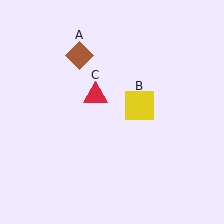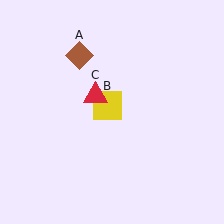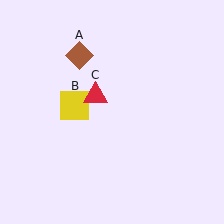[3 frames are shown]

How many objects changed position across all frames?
1 object changed position: yellow square (object B).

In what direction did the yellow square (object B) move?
The yellow square (object B) moved left.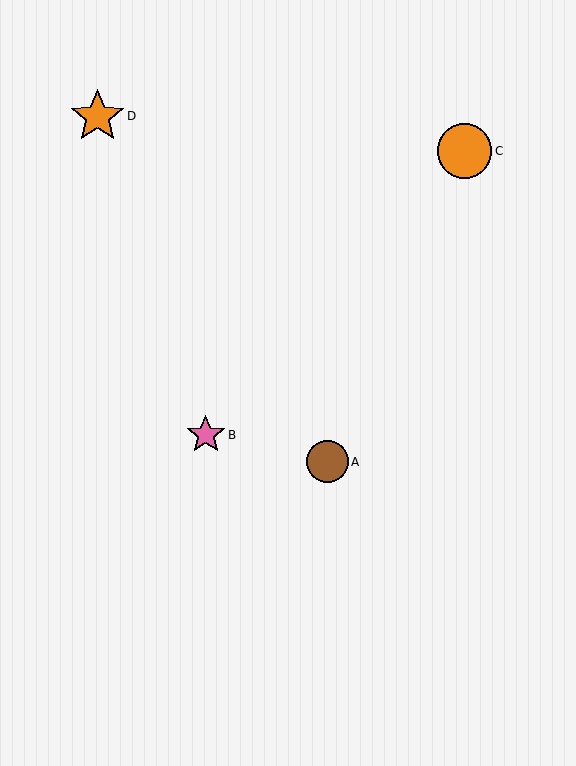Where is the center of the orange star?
The center of the orange star is at (97, 116).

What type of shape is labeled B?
Shape B is a pink star.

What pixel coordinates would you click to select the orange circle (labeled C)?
Click at (464, 151) to select the orange circle C.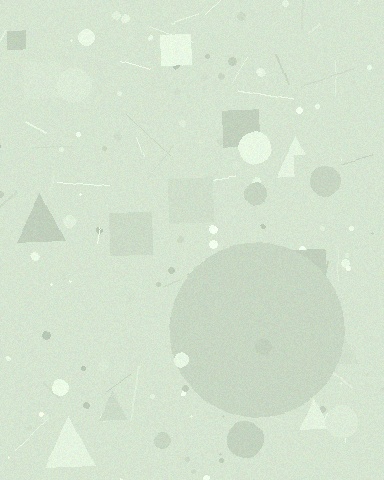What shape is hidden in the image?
A circle is hidden in the image.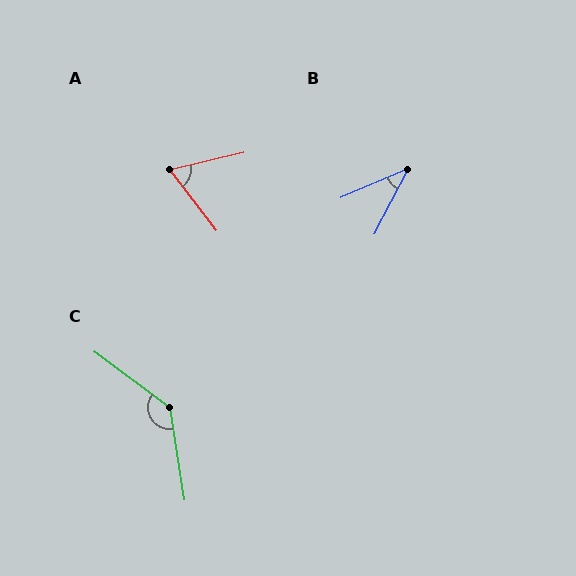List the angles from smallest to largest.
B (40°), A (66°), C (136°).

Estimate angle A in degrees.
Approximately 66 degrees.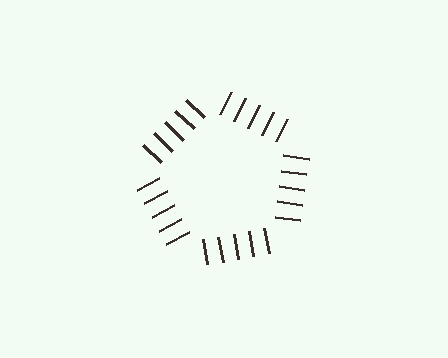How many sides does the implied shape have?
5 sides — the line-ends trace a pentagon.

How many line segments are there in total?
25 — 5 along each of the 5 edges.